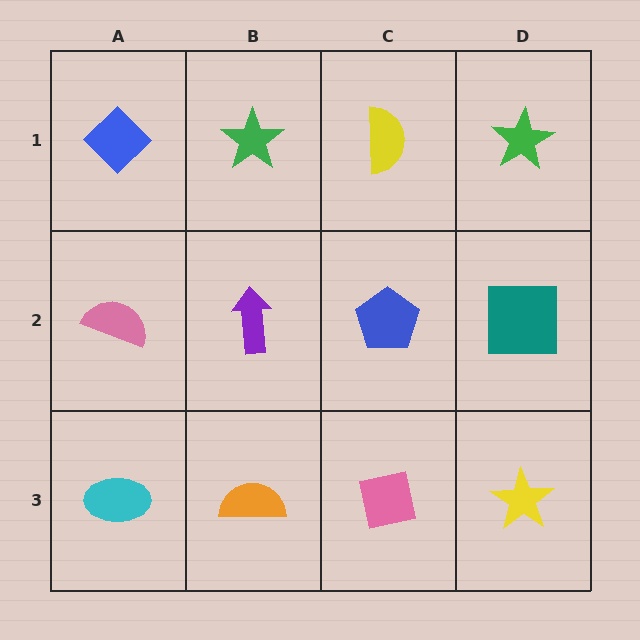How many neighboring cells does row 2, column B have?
4.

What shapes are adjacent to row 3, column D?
A teal square (row 2, column D), a pink square (row 3, column C).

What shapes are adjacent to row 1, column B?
A purple arrow (row 2, column B), a blue diamond (row 1, column A), a yellow semicircle (row 1, column C).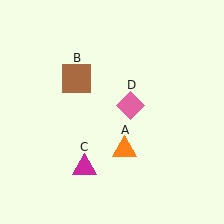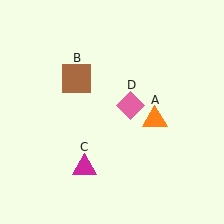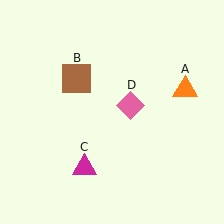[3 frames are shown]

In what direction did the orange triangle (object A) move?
The orange triangle (object A) moved up and to the right.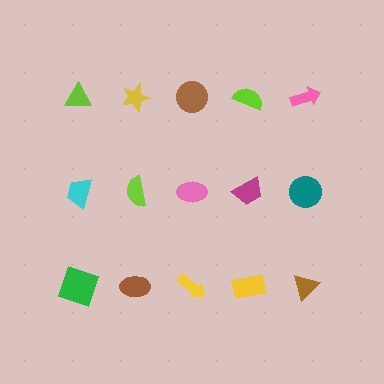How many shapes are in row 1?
5 shapes.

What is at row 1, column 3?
A brown circle.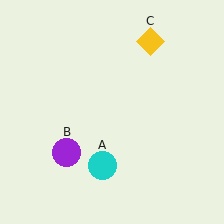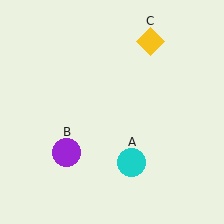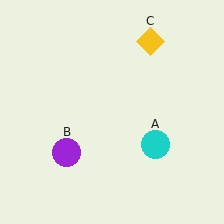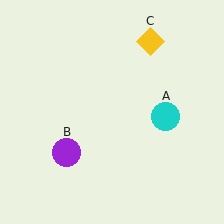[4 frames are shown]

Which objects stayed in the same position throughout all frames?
Purple circle (object B) and yellow diamond (object C) remained stationary.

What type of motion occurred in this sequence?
The cyan circle (object A) rotated counterclockwise around the center of the scene.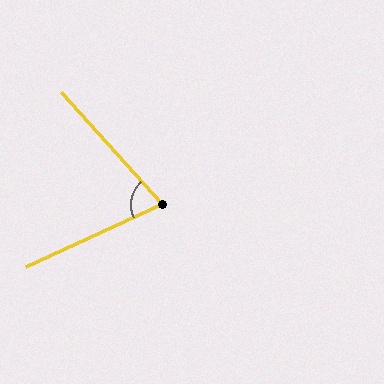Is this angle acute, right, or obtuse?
It is acute.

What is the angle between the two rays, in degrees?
Approximately 73 degrees.